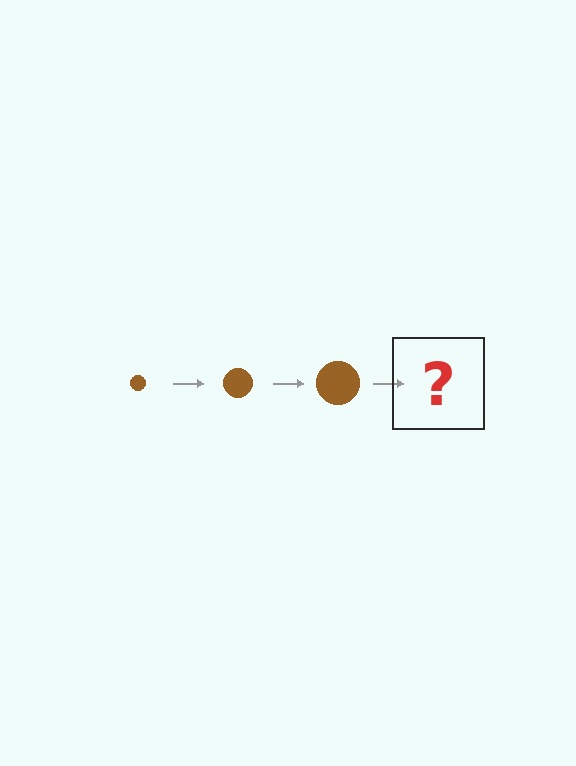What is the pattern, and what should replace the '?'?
The pattern is that the circle gets progressively larger each step. The '?' should be a brown circle, larger than the previous one.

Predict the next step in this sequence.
The next step is a brown circle, larger than the previous one.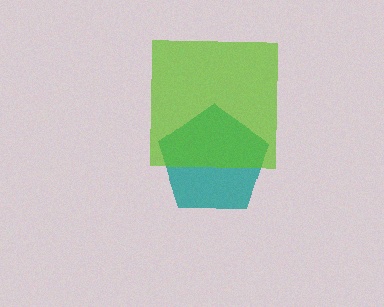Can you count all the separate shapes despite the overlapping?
Yes, there are 2 separate shapes.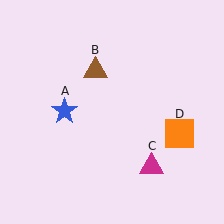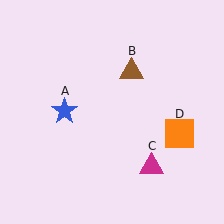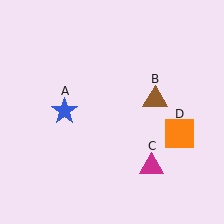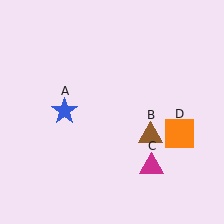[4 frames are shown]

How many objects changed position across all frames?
1 object changed position: brown triangle (object B).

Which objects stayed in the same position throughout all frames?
Blue star (object A) and magenta triangle (object C) and orange square (object D) remained stationary.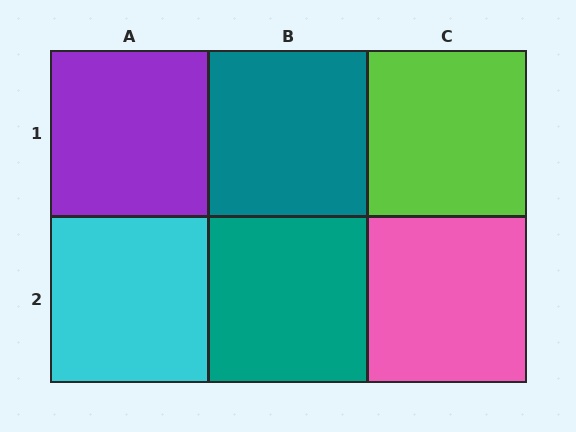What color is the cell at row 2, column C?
Pink.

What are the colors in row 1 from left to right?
Purple, teal, lime.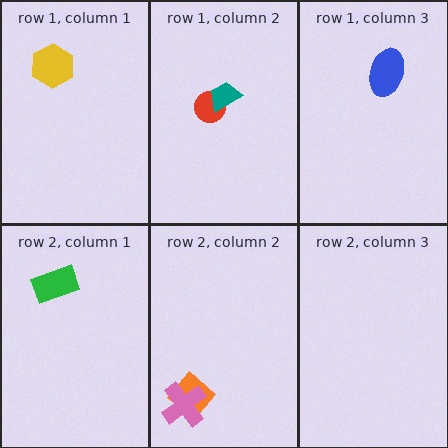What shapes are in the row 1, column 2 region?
The red circle, the teal trapezoid.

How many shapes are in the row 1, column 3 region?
1.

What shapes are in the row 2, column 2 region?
The orange diamond, the pink cross.